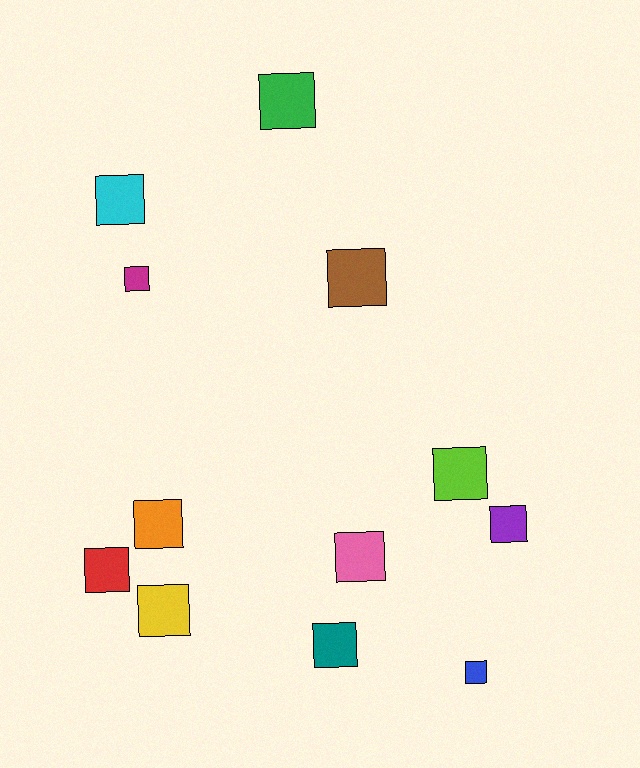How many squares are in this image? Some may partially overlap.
There are 12 squares.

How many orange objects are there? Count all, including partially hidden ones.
There is 1 orange object.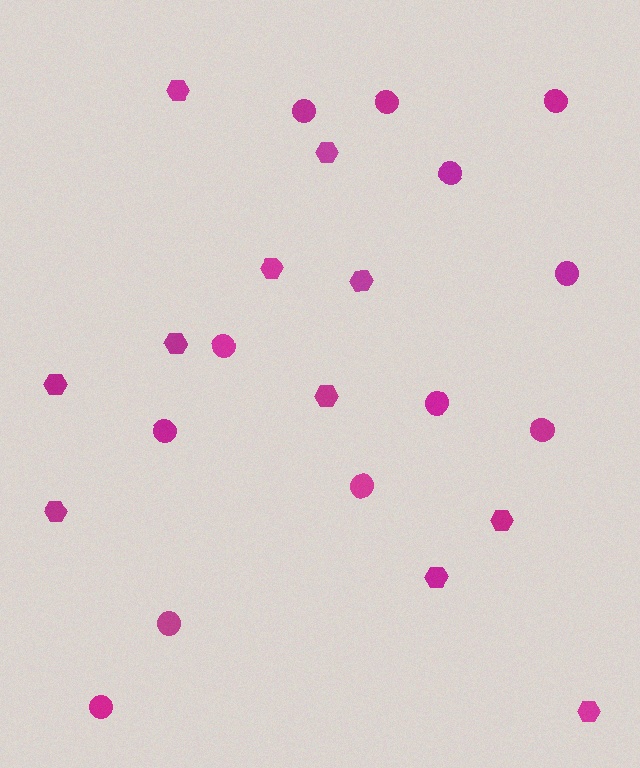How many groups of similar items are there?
There are 2 groups: one group of circles (12) and one group of hexagons (11).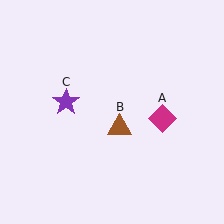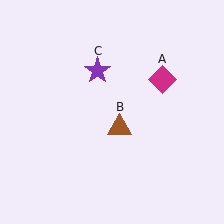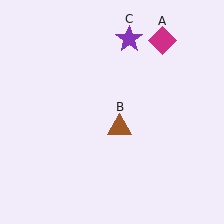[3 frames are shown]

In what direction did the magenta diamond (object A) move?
The magenta diamond (object A) moved up.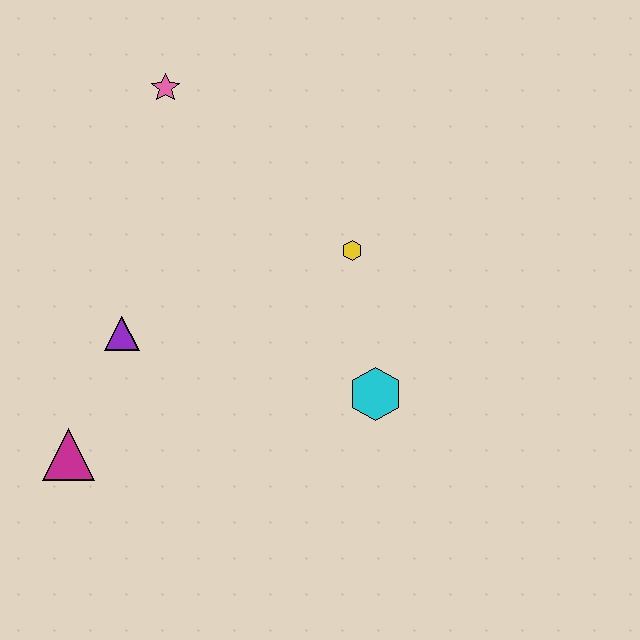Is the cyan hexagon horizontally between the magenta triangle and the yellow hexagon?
No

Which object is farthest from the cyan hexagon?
The pink star is farthest from the cyan hexagon.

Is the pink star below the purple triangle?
No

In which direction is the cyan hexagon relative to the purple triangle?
The cyan hexagon is to the right of the purple triangle.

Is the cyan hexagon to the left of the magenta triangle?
No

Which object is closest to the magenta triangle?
The purple triangle is closest to the magenta triangle.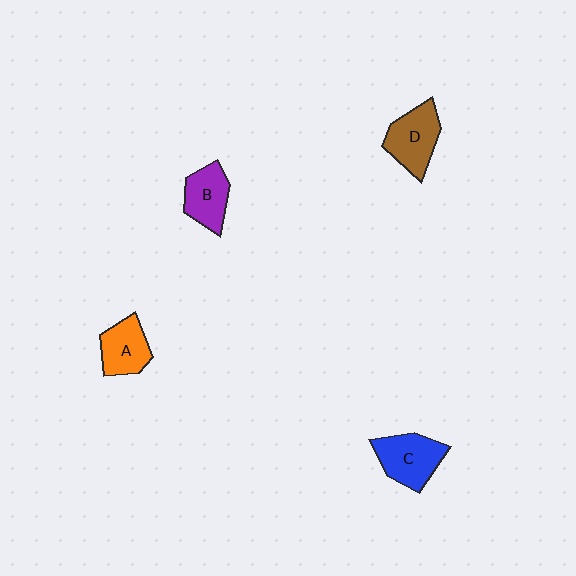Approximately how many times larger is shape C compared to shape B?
Approximately 1.2 times.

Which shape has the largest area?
Shape C (blue).